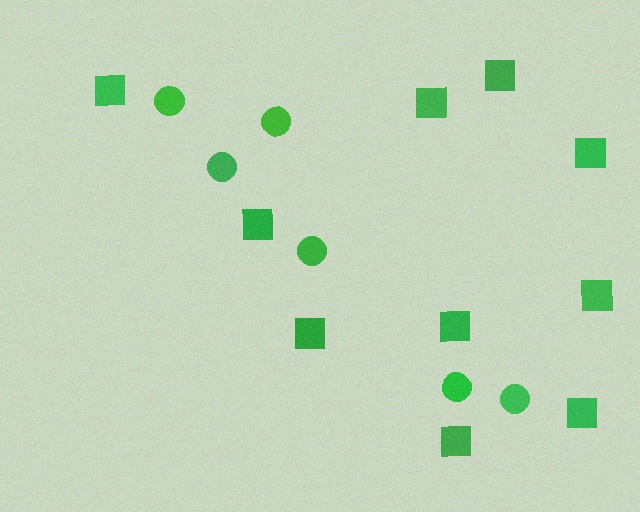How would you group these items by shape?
There are 2 groups: one group of circles (6) and one group of squares (10).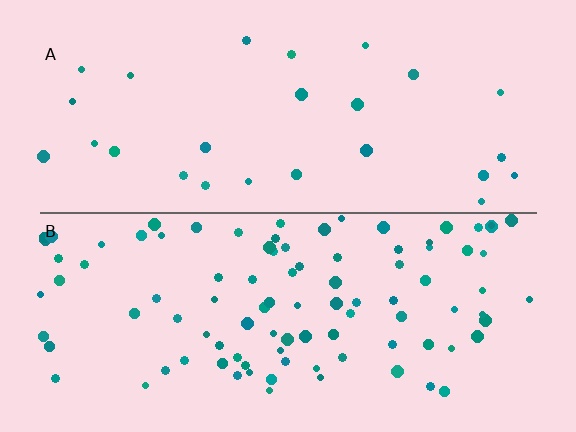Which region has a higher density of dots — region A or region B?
B (the bottom).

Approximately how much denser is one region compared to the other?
Approximately 3.7× — region B over region A.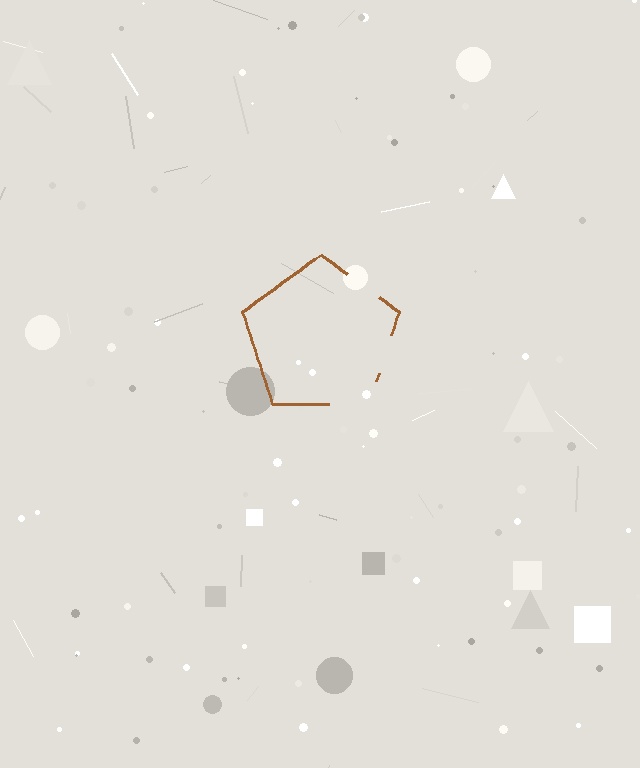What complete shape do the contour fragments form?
The contour fragments form a pentagon.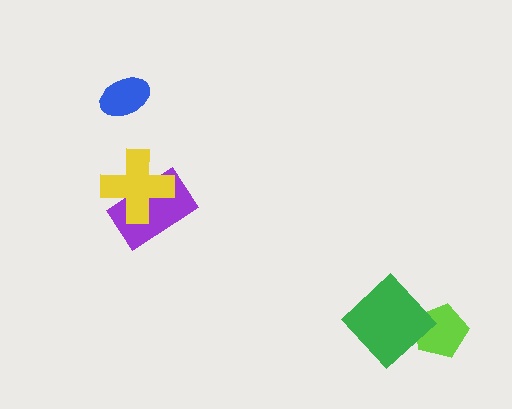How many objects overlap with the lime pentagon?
1 object overlaps with the lime pentagon.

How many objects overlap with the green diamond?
1 object overlaps with the green diamond.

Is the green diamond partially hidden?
No, no other shape covers it.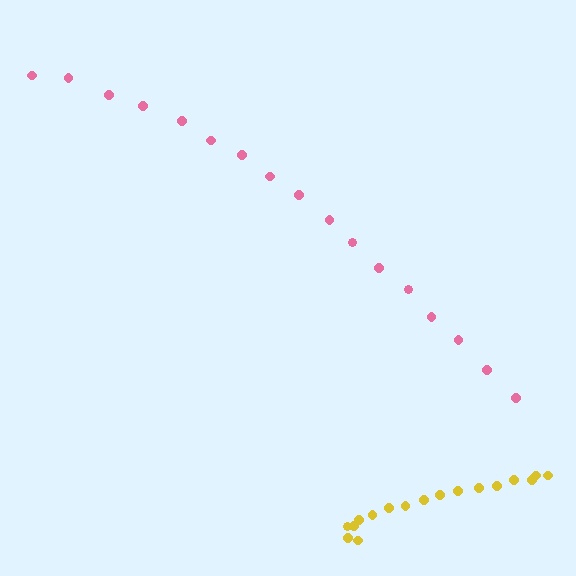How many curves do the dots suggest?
There are 2 distinct paths.